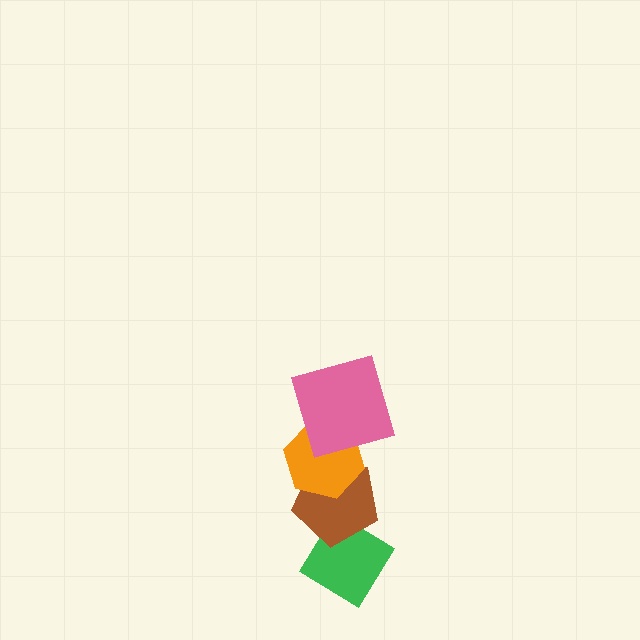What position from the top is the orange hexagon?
The orange hexagon is 2nd from the top.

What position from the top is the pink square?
The pink square is 1st from the top.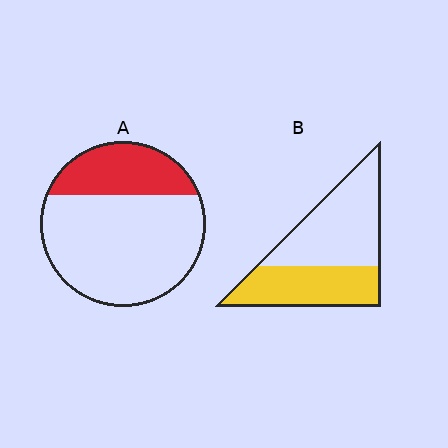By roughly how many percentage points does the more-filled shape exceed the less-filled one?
By roughly 15 percentage points (B over A).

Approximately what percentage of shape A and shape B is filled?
A is approximately 30% and B is approximately 45%.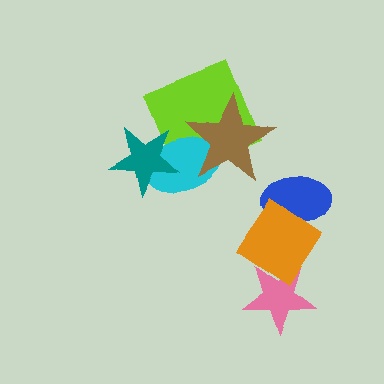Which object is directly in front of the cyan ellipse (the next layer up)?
The teal star is directly in front of the cyan ellipse.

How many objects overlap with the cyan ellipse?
3 objects overlap with the cyan ellipse.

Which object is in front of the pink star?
The orange diamond is in front of the pink star.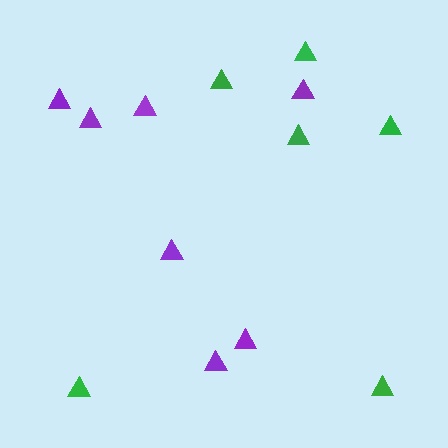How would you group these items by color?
There are 2 groups: one group of purple triangles (7) and one group of green triangles (6).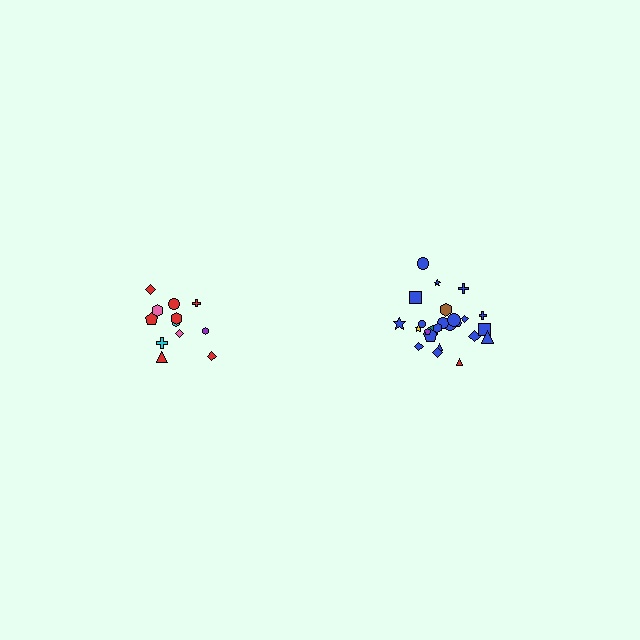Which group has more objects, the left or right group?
The right group.